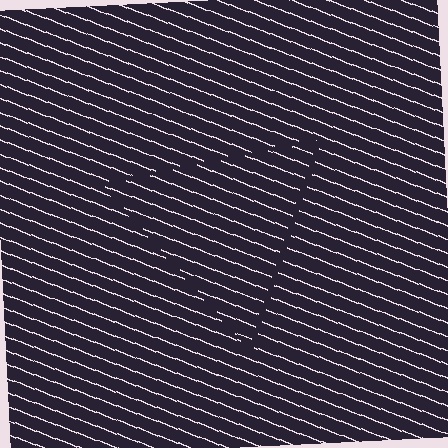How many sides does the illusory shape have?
3 sides — the line-ends trace a triangle.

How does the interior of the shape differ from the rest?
The interior of the shape contains the same grating, shifted by half a period — the contour is defined by the phase discontinuity where line-ends from the inner and outer gratings abut.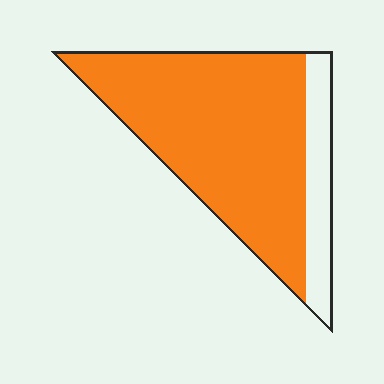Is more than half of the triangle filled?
Yes.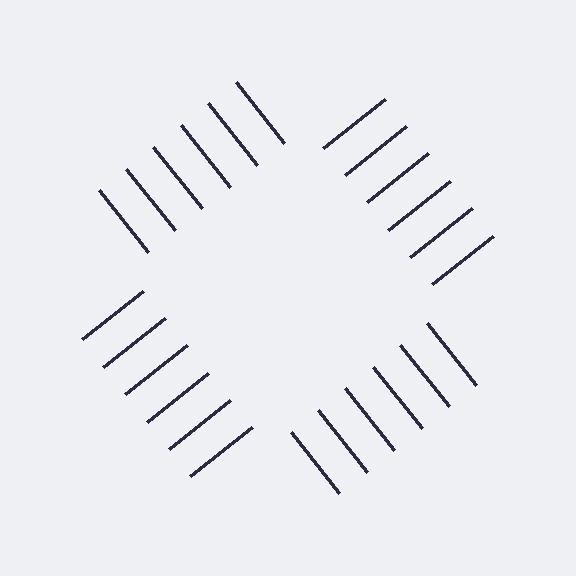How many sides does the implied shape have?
4 sides — the line-ends trace a square.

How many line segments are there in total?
24 — 6 along each of the 4 edges.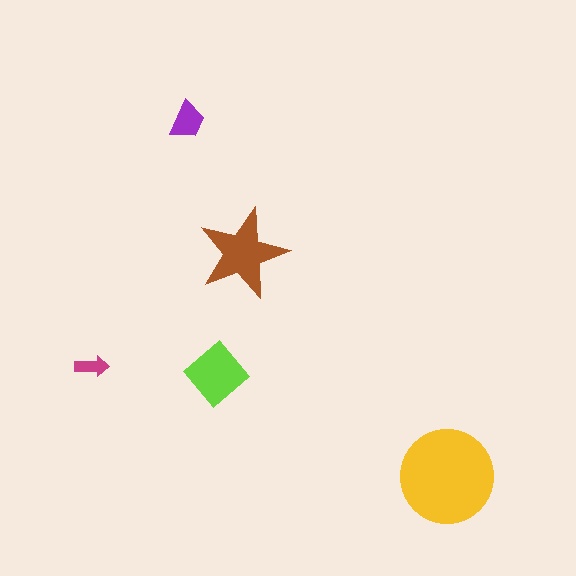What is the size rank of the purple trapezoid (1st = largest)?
4th.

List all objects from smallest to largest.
The magenta arrow, the purple trapezoid, the lime diamond, the brown star, the yellow circle.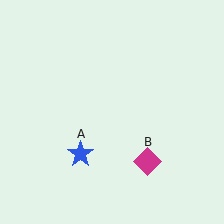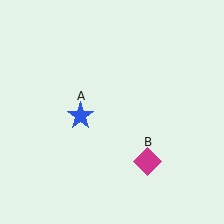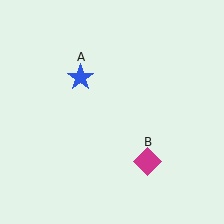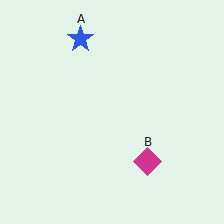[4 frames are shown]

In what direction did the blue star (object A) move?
The blue star (object A) moved up.